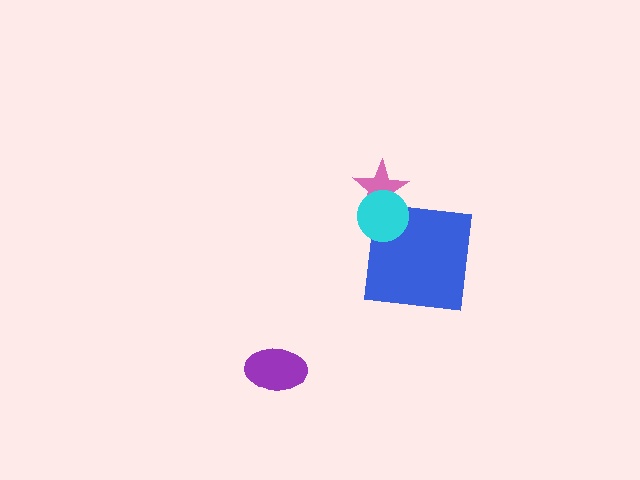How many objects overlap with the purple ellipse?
0 objects overlap with the purple ellipse.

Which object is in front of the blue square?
The cyan circle is in front of the blue square.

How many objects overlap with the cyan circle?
2 objects overlap with the cyan circle.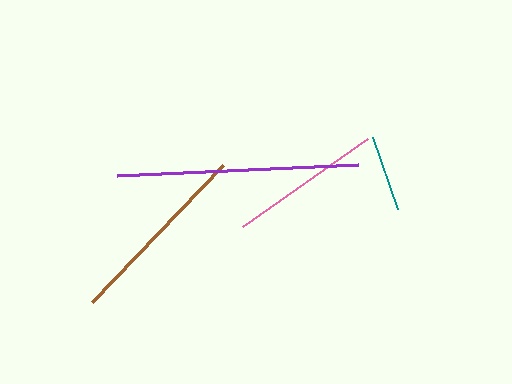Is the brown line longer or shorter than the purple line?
The purple line is longer than the brown line.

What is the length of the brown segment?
The brown segment is approximately 189 pixels long.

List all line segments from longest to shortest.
From longest to shortest: purple, brown, pink, teal.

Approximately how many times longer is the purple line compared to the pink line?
The purple line is approximately 1.6 times the length of the pink line.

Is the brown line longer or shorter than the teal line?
The brown line is longer than the teal line.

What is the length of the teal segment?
The teal segment is approximately 77 pixels long.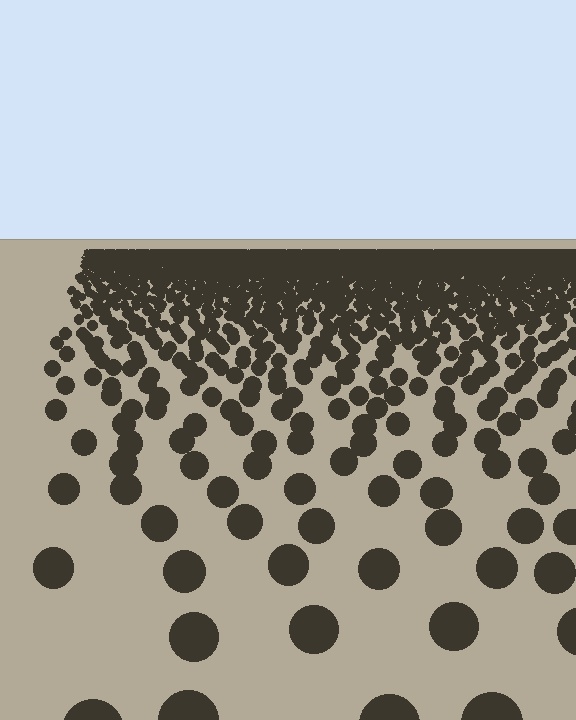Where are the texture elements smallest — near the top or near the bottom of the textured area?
Near the top.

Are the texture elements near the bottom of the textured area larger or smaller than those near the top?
Larger. Near the bottom, elements are closer to the viewer and appear at a bigger on-screen size.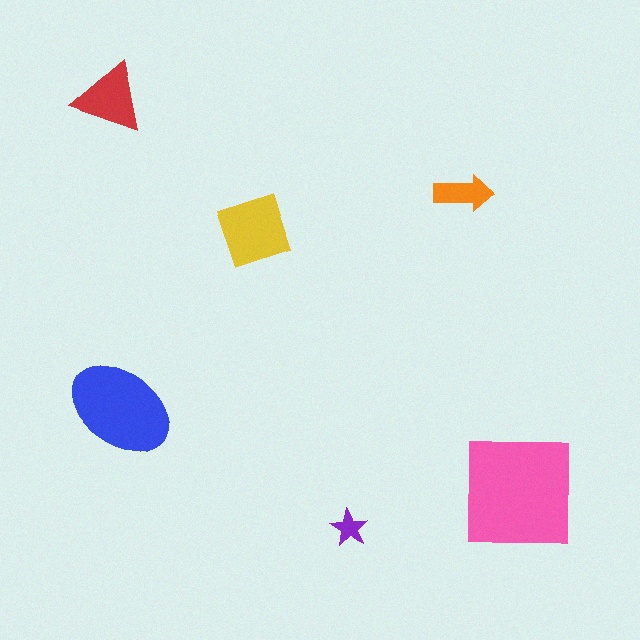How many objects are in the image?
There are 6 objects in the image.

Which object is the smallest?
The purple star.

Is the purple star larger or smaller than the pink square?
Smaller.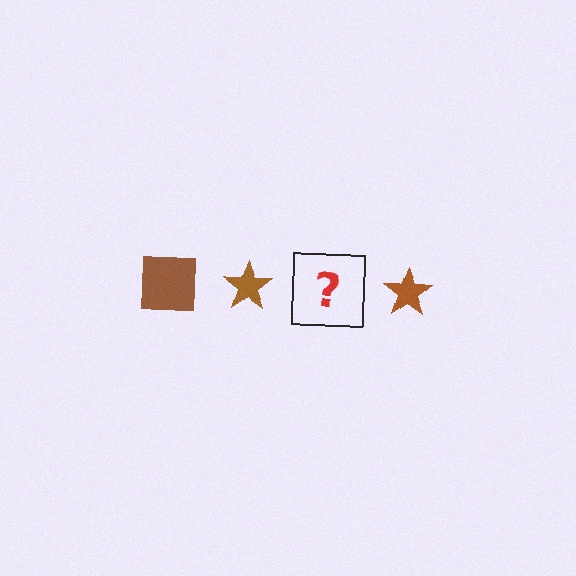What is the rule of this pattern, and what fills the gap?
The rule is that the pattern cycles through square, star shapes in brown. The gap should be filled with a brown square.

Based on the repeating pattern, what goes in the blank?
The blank should be a brown square.